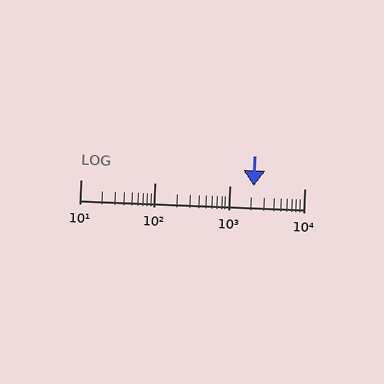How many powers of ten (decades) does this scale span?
The scale spans 3 decades, from 10 to 10000.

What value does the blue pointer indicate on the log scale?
The pointer indicates approximately 2100.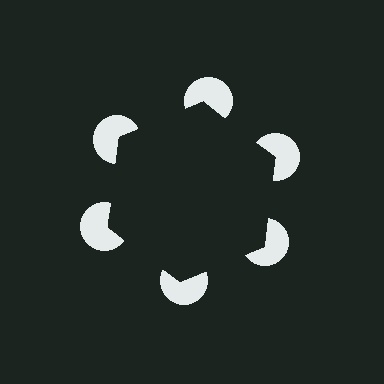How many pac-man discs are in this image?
There are 6 — one at each vertex of the illusory hexagon.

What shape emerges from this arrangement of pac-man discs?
An illusory hexagon — its edges are inferred from the aligned wedge cuts in the pac-man discs, not physically drawn.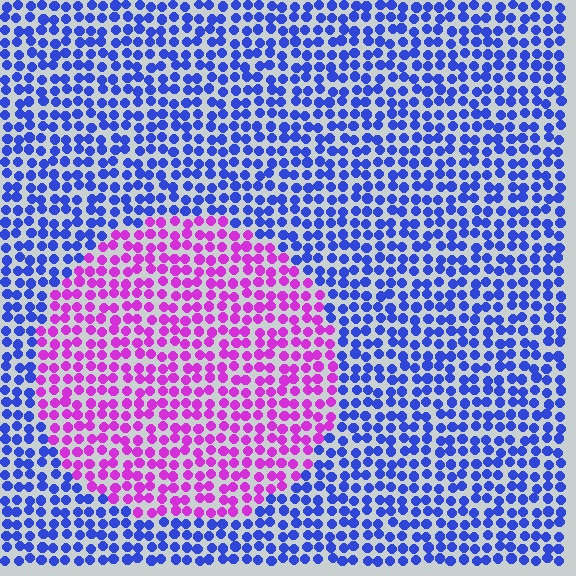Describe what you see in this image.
The image is filled with small blue elements in a uniform arrangement. A circle-shaped region is visible where the elements are tinted to a slightly different hue, forming a subtle color boundary.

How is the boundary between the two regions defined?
The boundary is defined purely by a slight shift in hue (about 67 degrees). Spacing, size, and orientation are identical on both sides.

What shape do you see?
I see a circle.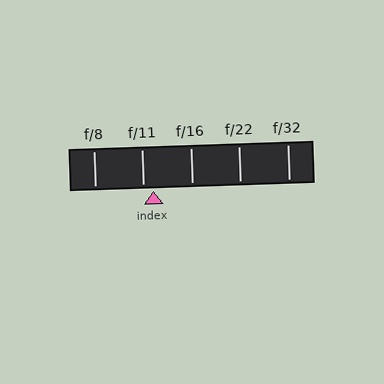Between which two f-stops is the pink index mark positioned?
The index mark is between f/11 and f/16.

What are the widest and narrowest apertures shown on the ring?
The widest aperture shown is f/8 and the narrowest is f/32.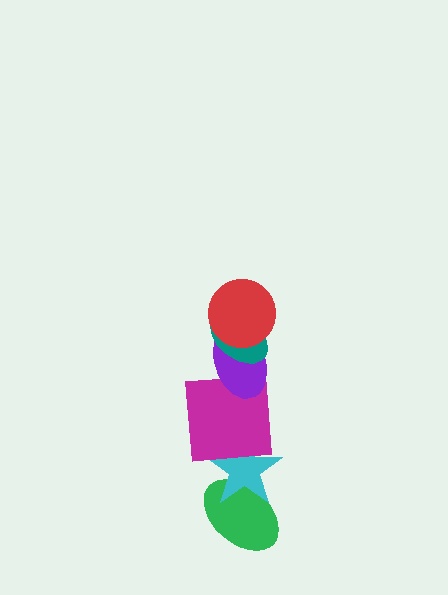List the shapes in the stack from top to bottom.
From top to bottom: the red circle, the teal ellipse, the purple ellipse, the magenta square, the cyan star, the green ellipse.